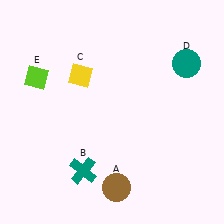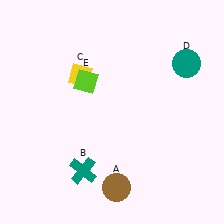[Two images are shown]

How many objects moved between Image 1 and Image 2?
1 object moved between the two images.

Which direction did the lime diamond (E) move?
The lime diamond (E) moved right.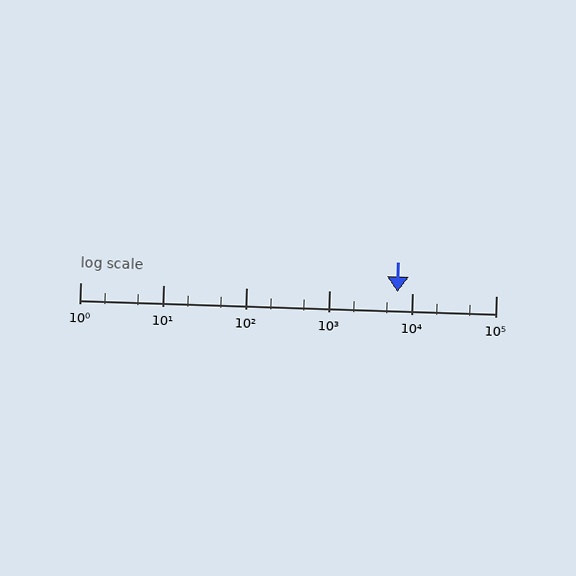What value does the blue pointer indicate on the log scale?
The pointer indicates approximately 6600.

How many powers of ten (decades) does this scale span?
The scale spans 5 decades, from 1 to 100000.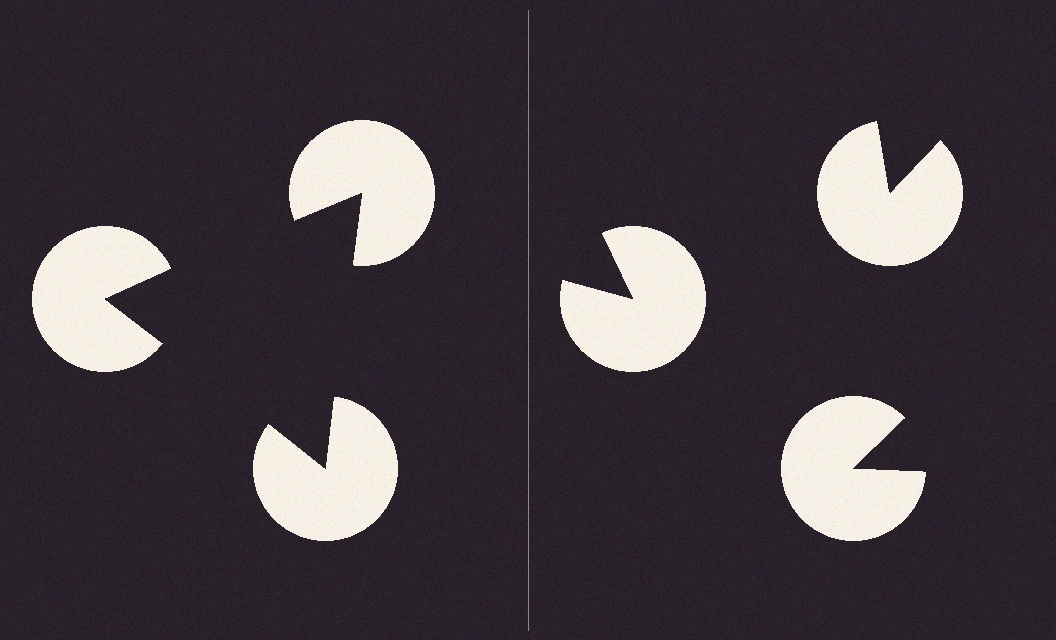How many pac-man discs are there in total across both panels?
6 — 3 on each side.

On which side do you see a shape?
An illusory triangle appears on the left side. On the right side the wedge cuts are rotated, so no coherent shape forms.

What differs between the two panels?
The pac-man discs are positioned identically on both sides; only the wedge orientations differ. On the left they align to a triangle; on the right they are misaligned.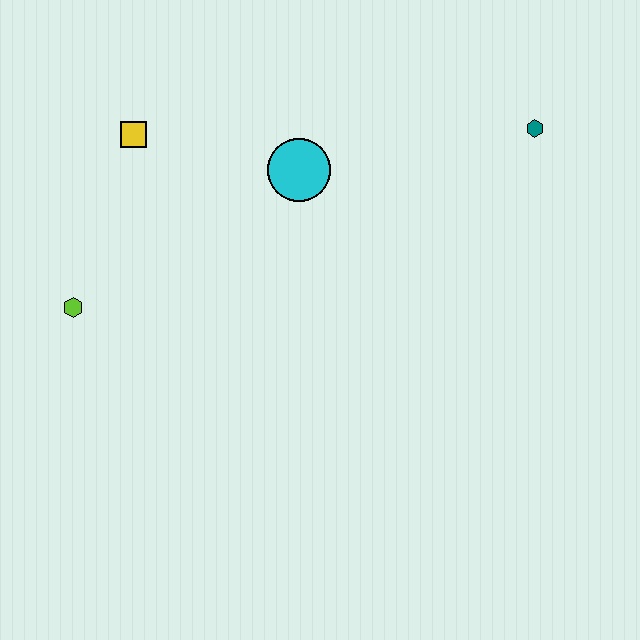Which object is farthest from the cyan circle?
The lime hexagon is farthest from the cyan circle.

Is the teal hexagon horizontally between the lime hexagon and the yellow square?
No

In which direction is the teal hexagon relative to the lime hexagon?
The teal hexagon is to the right of the lime hexagon.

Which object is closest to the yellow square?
The cyan circle is closest to the yellow square.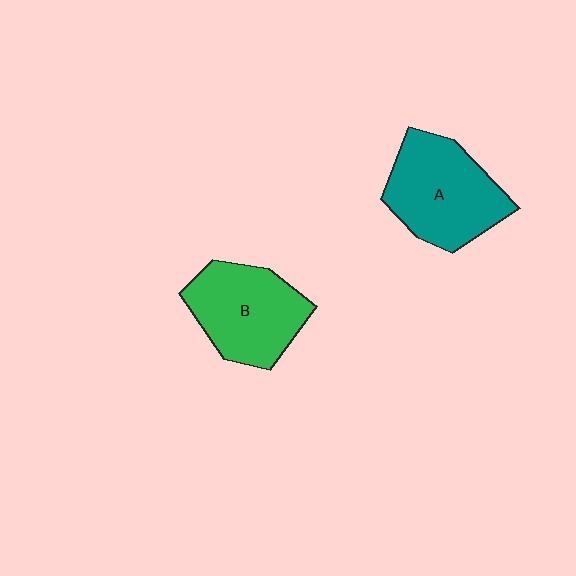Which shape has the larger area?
Shape A (teal).